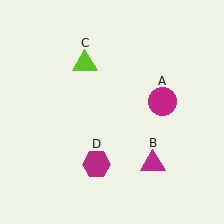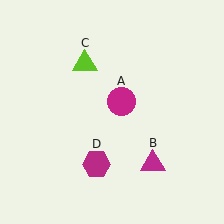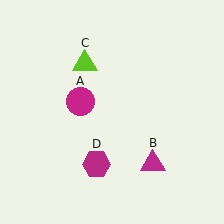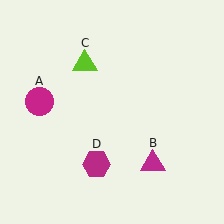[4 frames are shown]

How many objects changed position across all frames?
1 object changed position: magenta circle (object A).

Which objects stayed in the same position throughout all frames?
Magenta triangle (object B) and lime triangle (object C) and magenta hexagon (object D) remained stationary.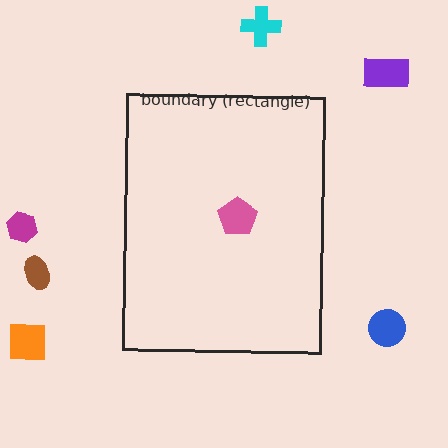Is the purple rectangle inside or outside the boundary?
Outside.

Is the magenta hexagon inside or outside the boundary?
Outside.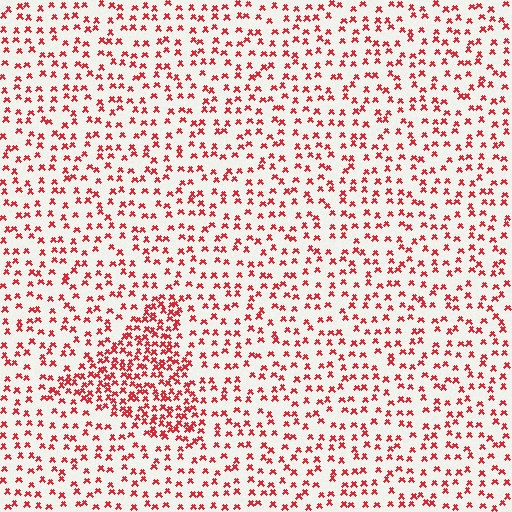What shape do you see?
I see a triangle.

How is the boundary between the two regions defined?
The boundary is defined by a change in element density (approximately 2.2x ratio). All elements are the same color, size, and shape.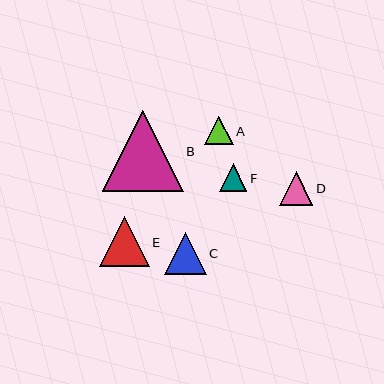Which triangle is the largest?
Triangle B is the largest with a size of approximately 81 pixels.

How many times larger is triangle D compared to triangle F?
Triangle D is approximately 1.2 times the size of triangle F.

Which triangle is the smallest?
Triangle F is the smallest with a size of approximately 28 pixels.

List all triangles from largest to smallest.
From largest to smallest: B, E, C, D, A, F.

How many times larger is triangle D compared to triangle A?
Triangle D is approximately 1.2 times the size of triangle A.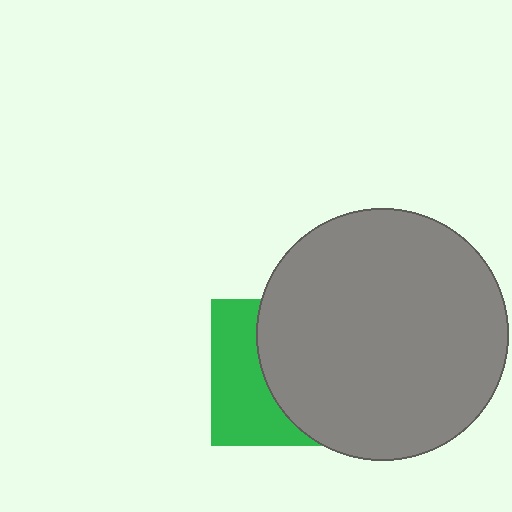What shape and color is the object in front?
The object in front is a gray circle.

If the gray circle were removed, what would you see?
You would see the complete green square.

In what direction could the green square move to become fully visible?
The green square could move left. That would shift it out from behind the gray circle entirely.